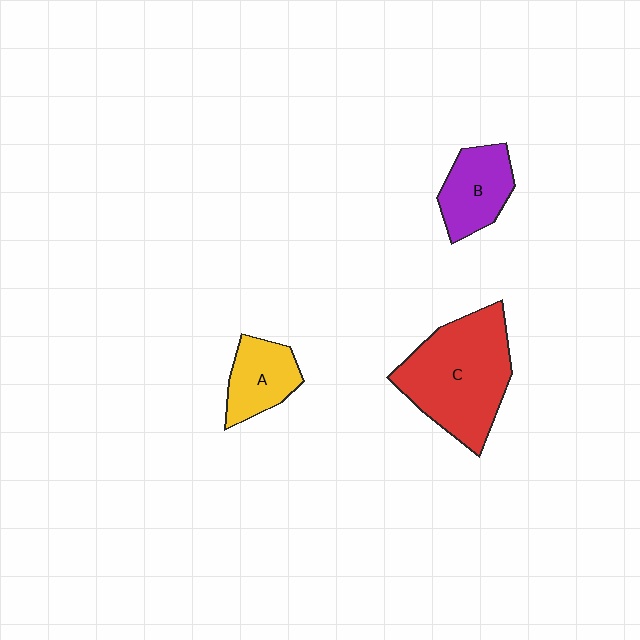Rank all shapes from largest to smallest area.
From largest to smallest: C (red), B (purple), A (yellow).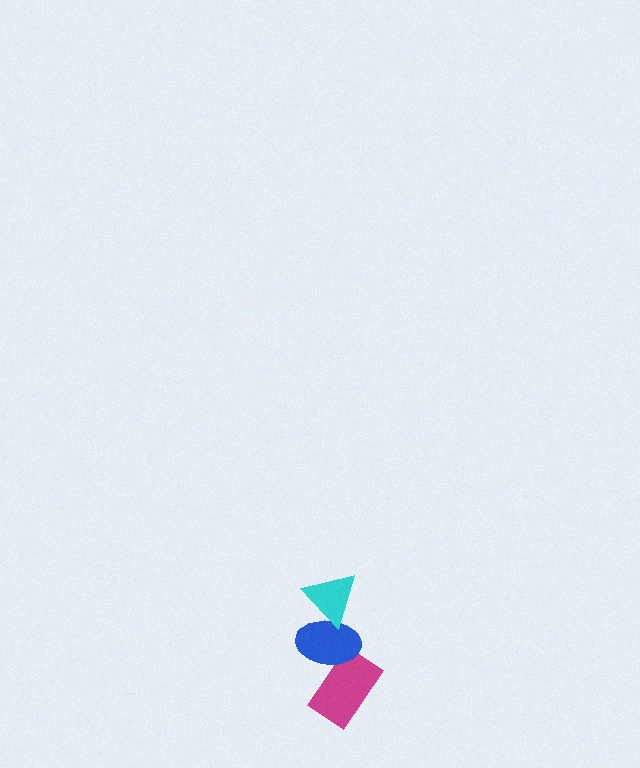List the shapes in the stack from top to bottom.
From top to bottom: the cyan triangle, the blue ellipse, the magenta rectangle.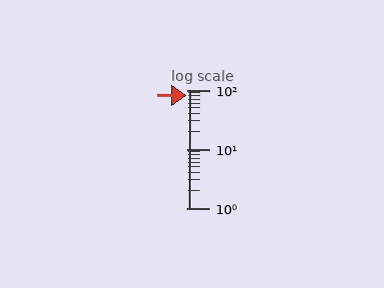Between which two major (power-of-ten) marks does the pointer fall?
The pointer is between 10 and 100.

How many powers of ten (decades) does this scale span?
The scale spans 2 decades, from 1 to 100.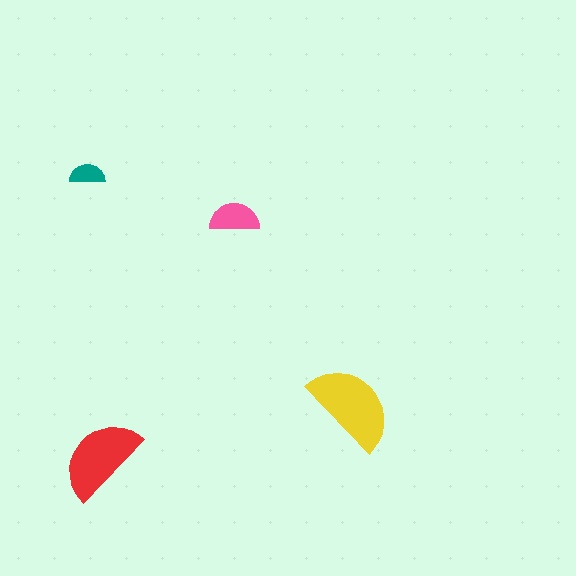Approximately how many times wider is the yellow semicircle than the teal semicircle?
About 2.5 times wider.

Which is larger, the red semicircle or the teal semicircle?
The red one.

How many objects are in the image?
There are 4 objects in the image.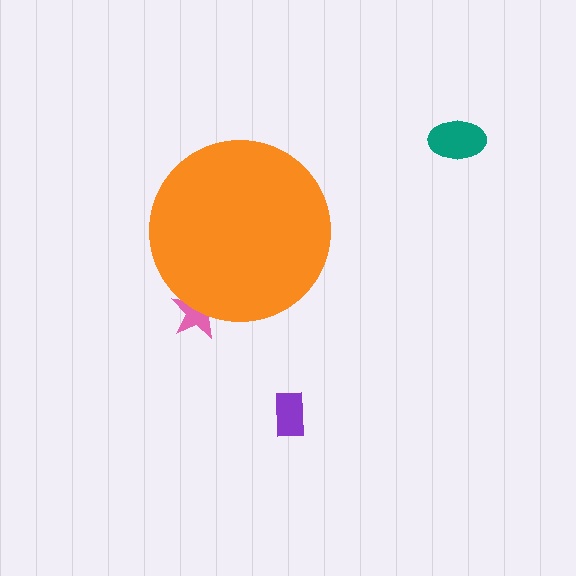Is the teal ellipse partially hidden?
No, the teal ellipse is fully visible.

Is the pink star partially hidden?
Yes, the pink star is partially hidden behind the orange circle.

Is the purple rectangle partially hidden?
No, the purple rectangle is fully visible.